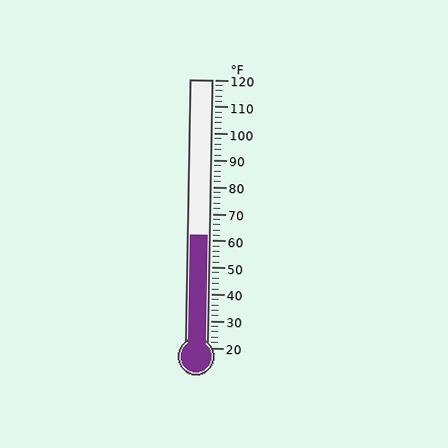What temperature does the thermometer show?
The thermometer shows approximately 62°F.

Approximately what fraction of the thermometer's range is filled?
The thermometer is filled to approximately 40% of its range.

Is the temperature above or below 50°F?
The temperature is above 50°F.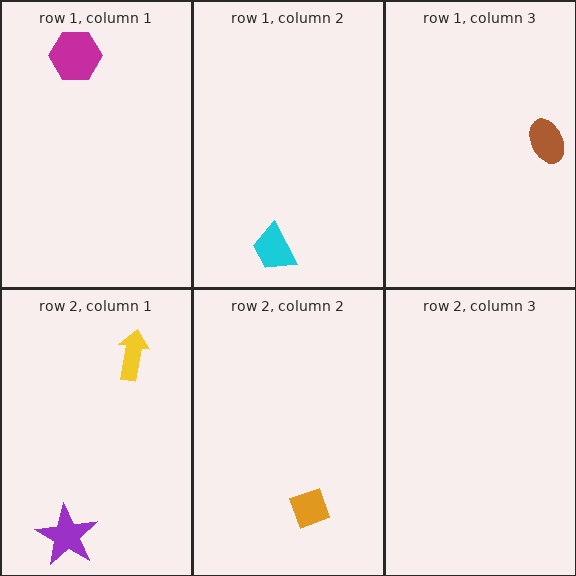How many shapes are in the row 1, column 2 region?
1.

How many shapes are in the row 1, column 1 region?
1.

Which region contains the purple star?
The row 2, column 1 region.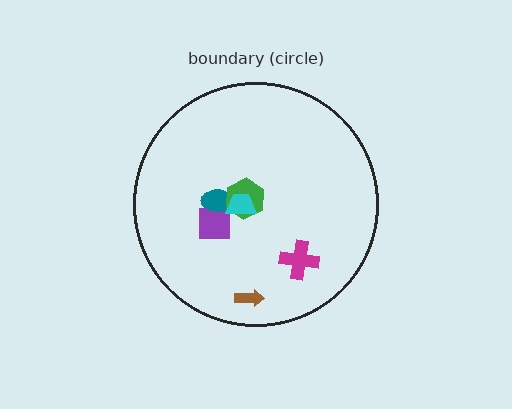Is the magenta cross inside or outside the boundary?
Inside.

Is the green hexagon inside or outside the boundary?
Inside.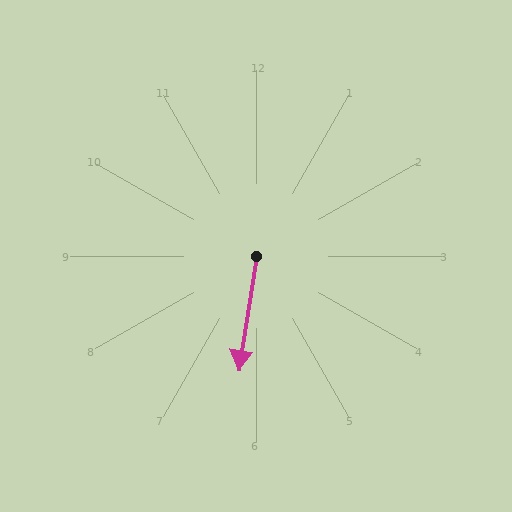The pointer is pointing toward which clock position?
Roughly 6 o'clock.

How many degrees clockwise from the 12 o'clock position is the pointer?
Approximately 189 degrees.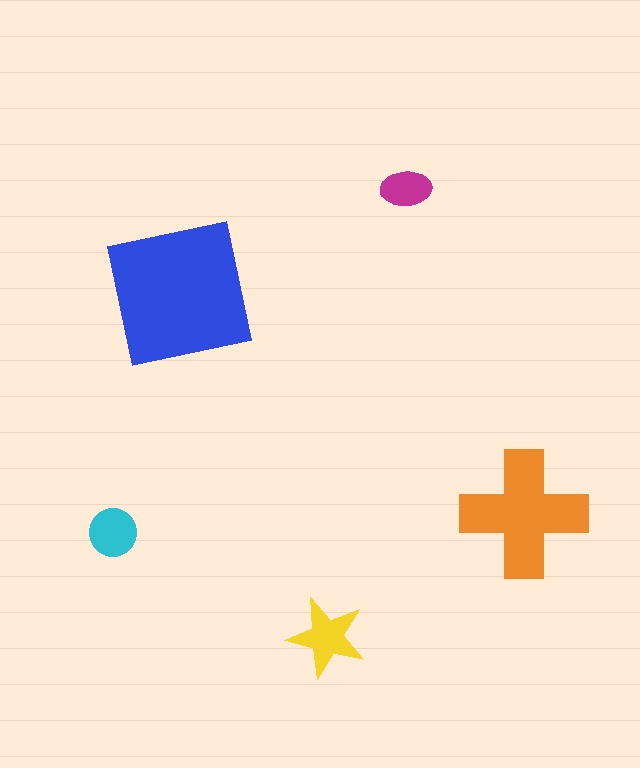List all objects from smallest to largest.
The magenta ellipse, the cyan circle, the yellow star, the orange cross, the blue square.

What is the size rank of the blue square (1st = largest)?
1st.